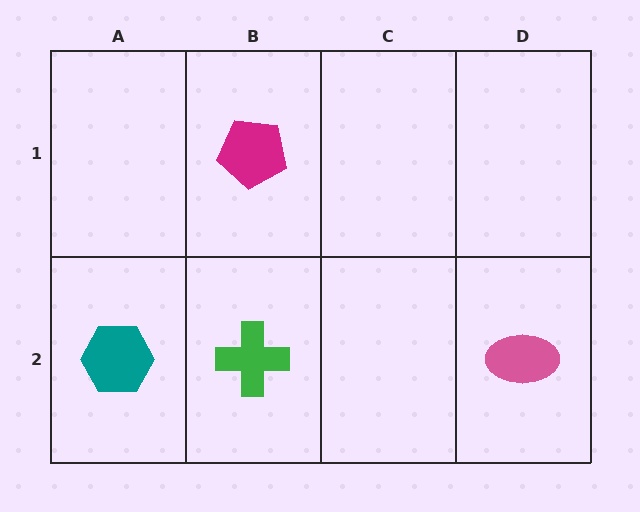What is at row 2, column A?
A teal hexagon.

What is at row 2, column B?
A green cross.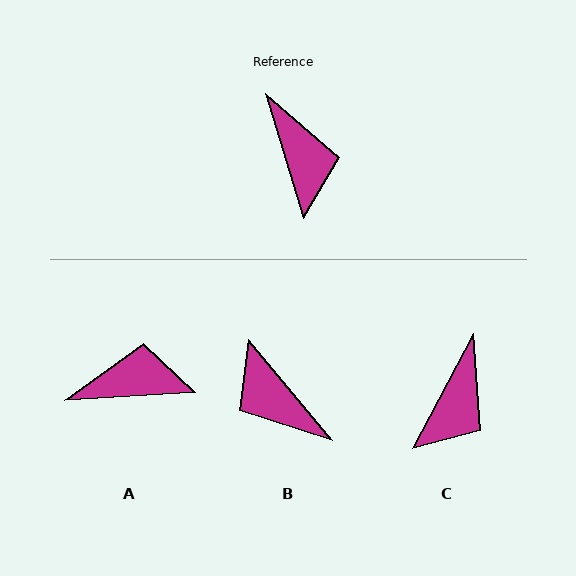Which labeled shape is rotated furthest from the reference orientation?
B, about 157 degrees away.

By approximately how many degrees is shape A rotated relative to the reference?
Approximately 77 degrees counter-clockwise.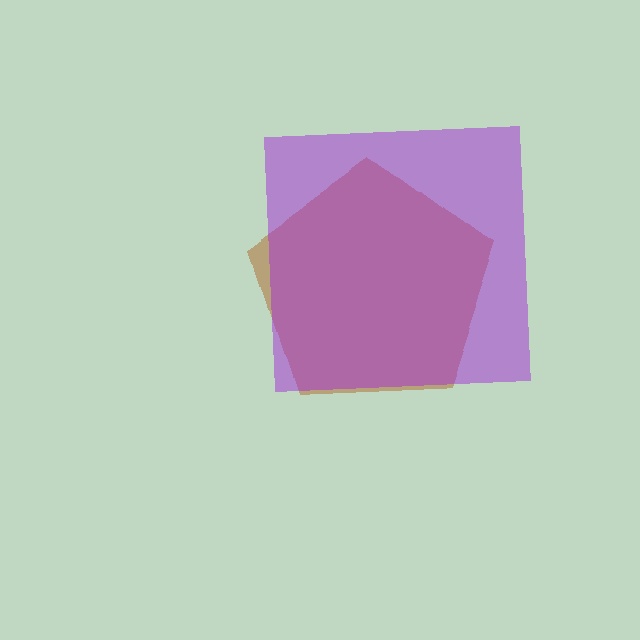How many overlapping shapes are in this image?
There are 2 overlapping shapes in the image.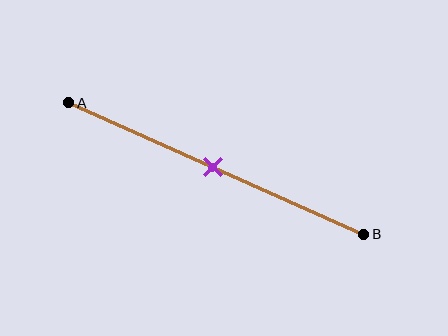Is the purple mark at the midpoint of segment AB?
Yes, the mark is approximately at the midpoint.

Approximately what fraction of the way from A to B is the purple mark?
The purple mark is approximately 50% of the way from A to B.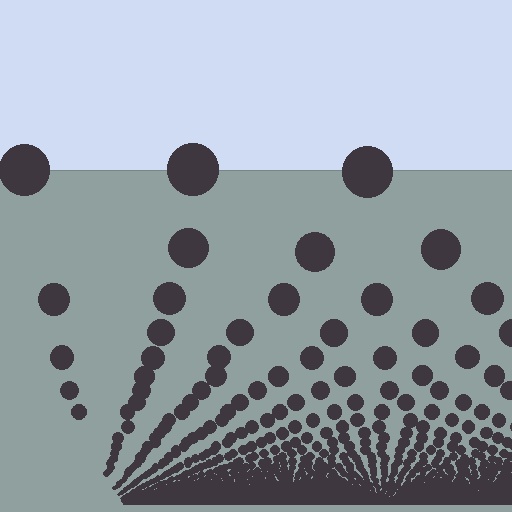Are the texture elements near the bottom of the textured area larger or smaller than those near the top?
Smaller. The gradient is inverted — elements near the bottom are smaller and denser.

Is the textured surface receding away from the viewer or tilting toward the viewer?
The surface appears to tilt toward the viewer. Texture elements get larger and sparser toward the top.